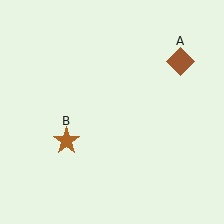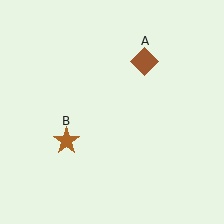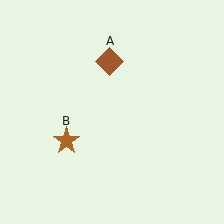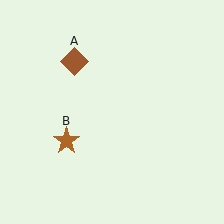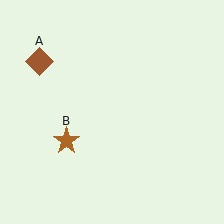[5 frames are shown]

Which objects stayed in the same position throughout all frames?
Brown star (object B) remained stationary.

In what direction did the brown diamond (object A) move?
The brown diamond (object A) moved left.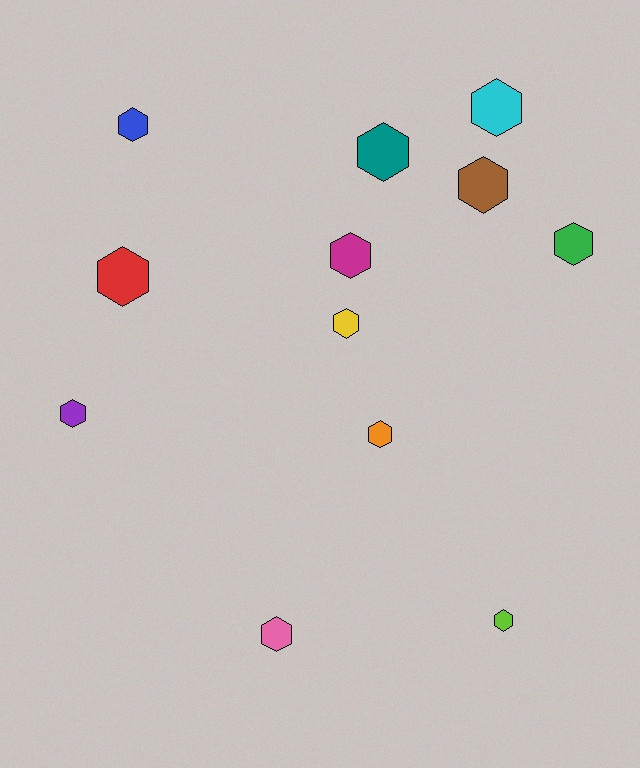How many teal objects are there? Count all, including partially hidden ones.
There is 1 teal object.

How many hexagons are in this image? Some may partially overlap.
There are 12 hexagons.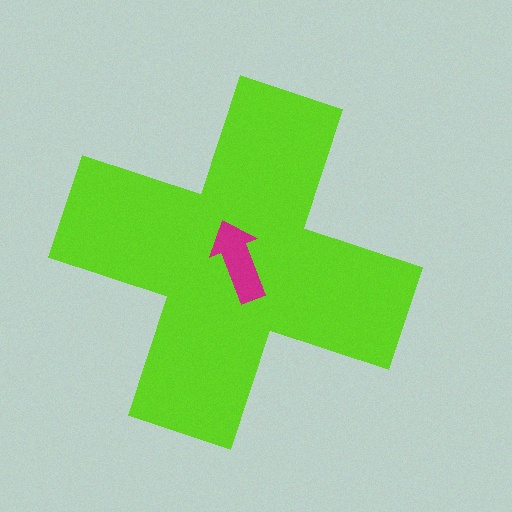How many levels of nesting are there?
2.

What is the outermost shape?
The lime cross.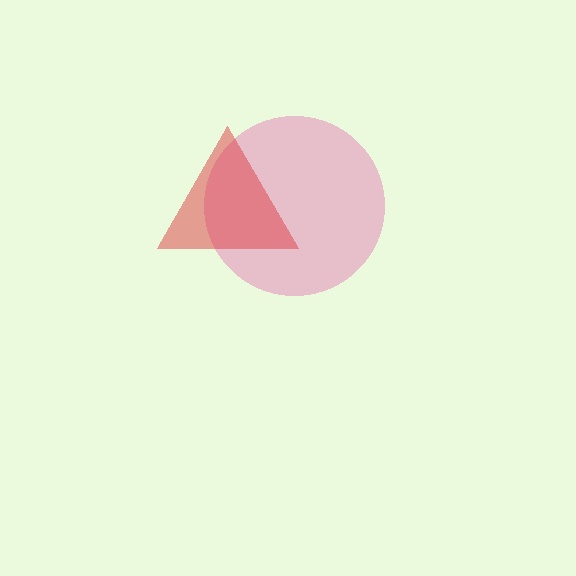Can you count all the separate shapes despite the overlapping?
Yes, there are 2 separate shapes.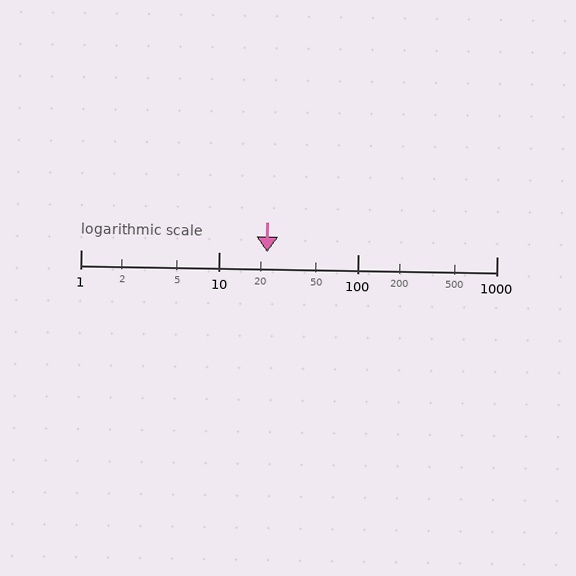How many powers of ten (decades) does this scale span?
The scale spans 3 decades, from 1 to 1000.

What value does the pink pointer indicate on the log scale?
The pointer indicates approximately 22.